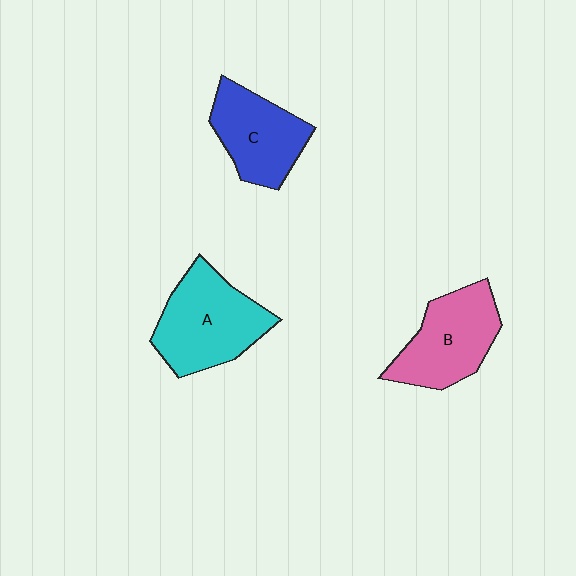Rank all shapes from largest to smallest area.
From largest to smallest: A (cyan), B (pink), C (blue).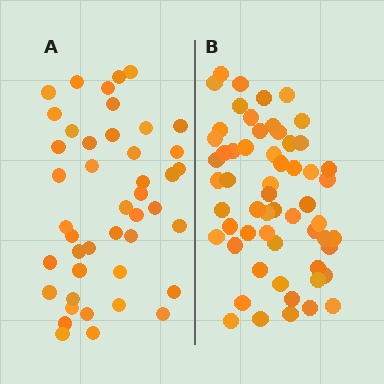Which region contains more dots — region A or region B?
Region B (the right region) has more dots.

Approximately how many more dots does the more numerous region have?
Region B has approximately 15 more dots than region A.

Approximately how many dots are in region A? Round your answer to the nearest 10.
About 40 dots. (The exact count is 44, which rounds to 40.)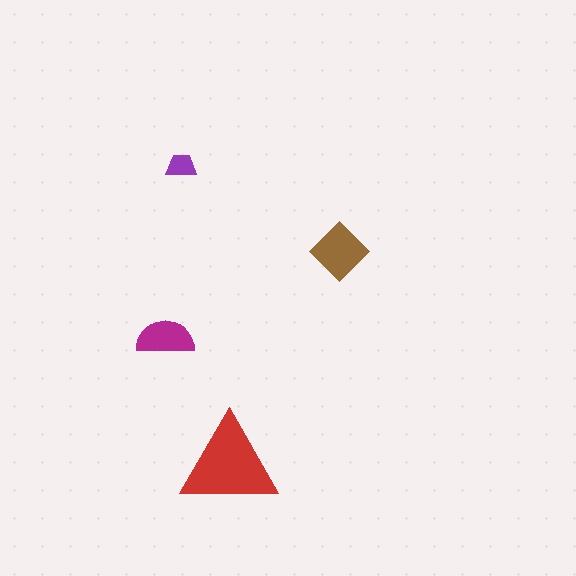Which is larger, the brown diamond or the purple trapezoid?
The brown diamond.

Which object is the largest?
The red triangle.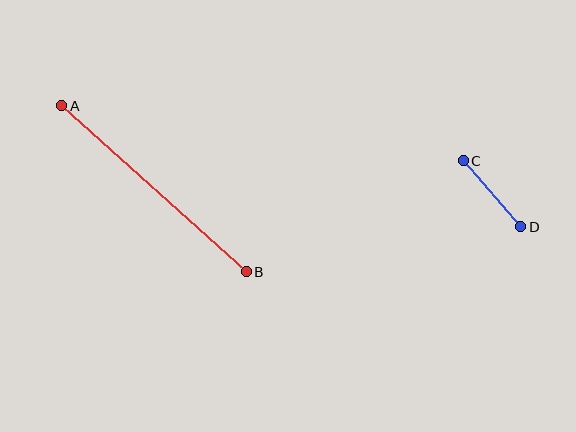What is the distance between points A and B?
The distance is approximately 248 pixels.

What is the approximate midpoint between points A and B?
The midpoint is at approximately (154, 189) pixels.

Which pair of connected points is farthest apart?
Points A and B are farthest apart.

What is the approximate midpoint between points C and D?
The midpoint is at approximately (492, 194) pixels.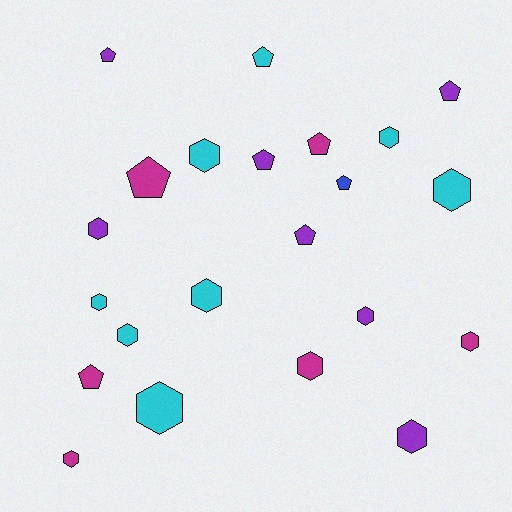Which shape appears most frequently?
Hexagon, with 13 objects.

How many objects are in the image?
There are 22 objects.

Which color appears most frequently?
Cyan, with 8 objects.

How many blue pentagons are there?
There is 1 blue pentagon.